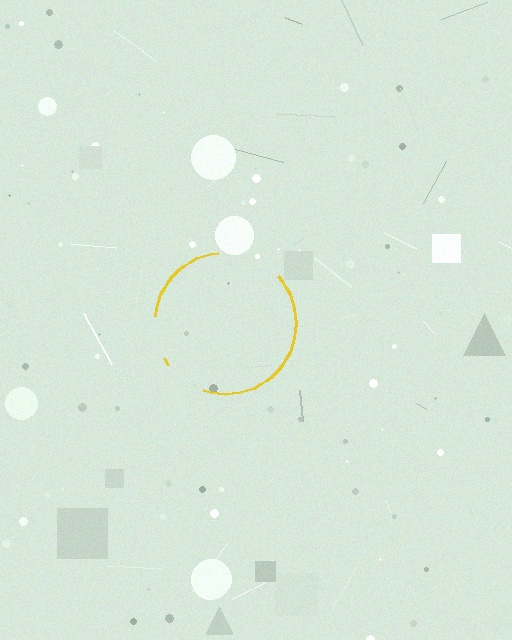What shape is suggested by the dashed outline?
The dashed outline suggests a circle.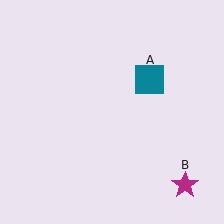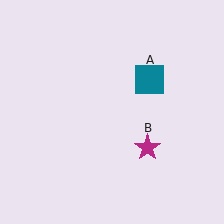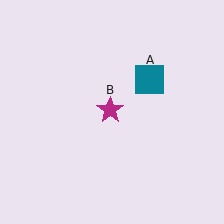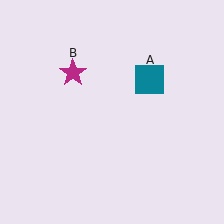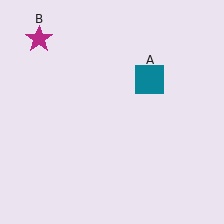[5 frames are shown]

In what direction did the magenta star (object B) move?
The magenta star (object B) moved up and to the left.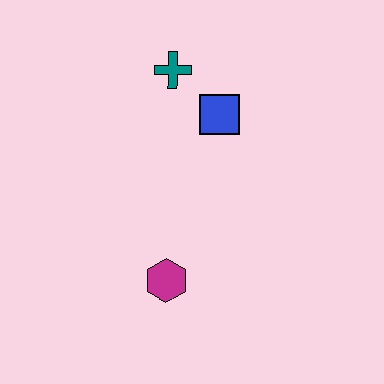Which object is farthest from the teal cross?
The magenta hexagon is farthest from the teal cross.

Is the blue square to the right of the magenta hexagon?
Yes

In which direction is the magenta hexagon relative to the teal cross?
The magenta hexagon is below the teal cross.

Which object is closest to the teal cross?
The blue square is closest to the teal cross.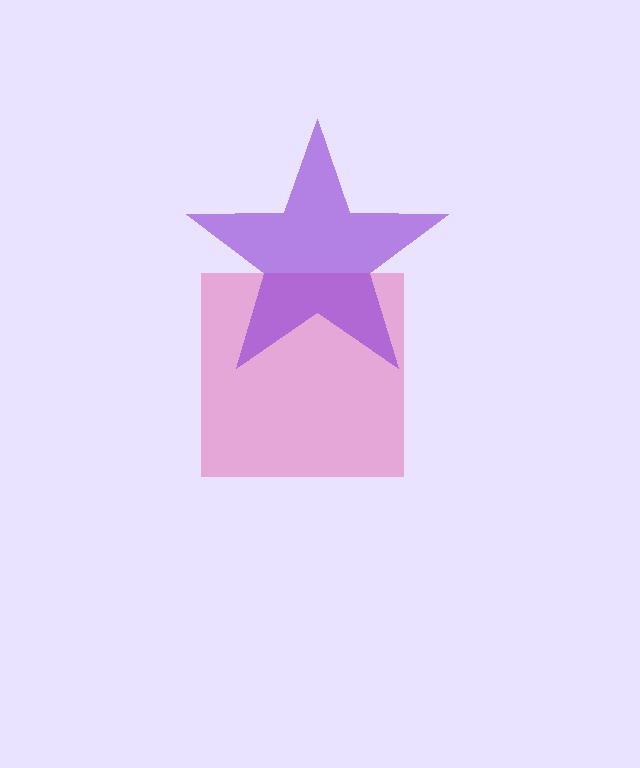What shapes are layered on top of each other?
The layered shapes are: a pink square, a purple star.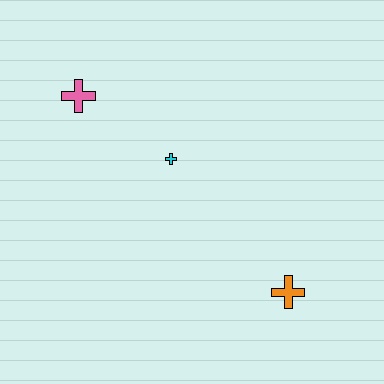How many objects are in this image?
There are 3 objects.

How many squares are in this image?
There are no squares.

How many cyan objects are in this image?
There is 1 cyan object.